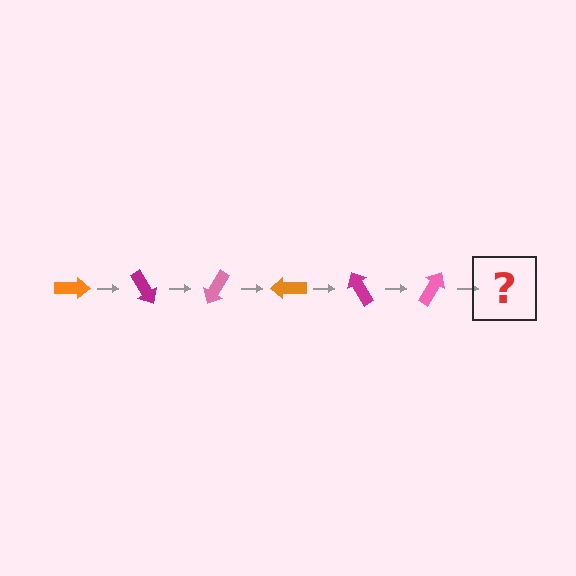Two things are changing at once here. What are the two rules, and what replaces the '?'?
The two rules are that it rotates 60 degrees each step and the color cycles through orange, magenta, and pink. The '?' should be an orange arrow, rotated 360 degrees from the start.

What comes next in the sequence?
The next element should be an orange arrow, rotated 360 degrees from the start.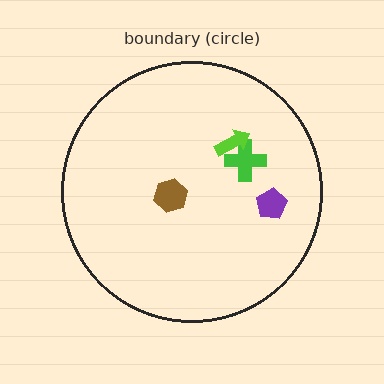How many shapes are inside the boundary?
4 inside, 0 outside.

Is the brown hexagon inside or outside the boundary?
Inside.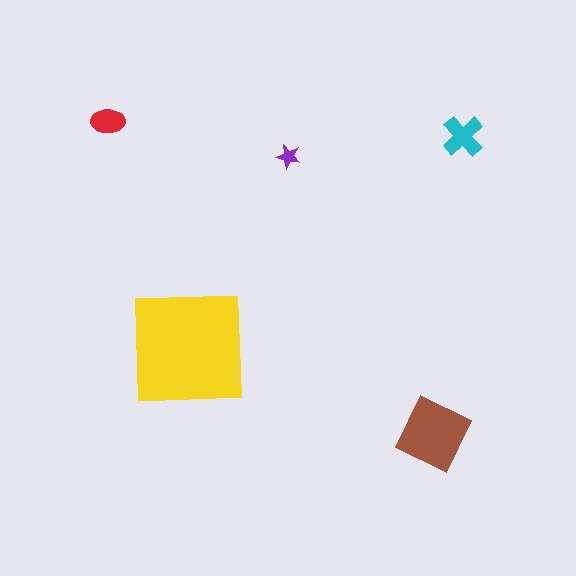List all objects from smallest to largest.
The purple star, the red ellipse, the cyan cross, the brown diamond, the yellow square.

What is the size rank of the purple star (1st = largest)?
5th.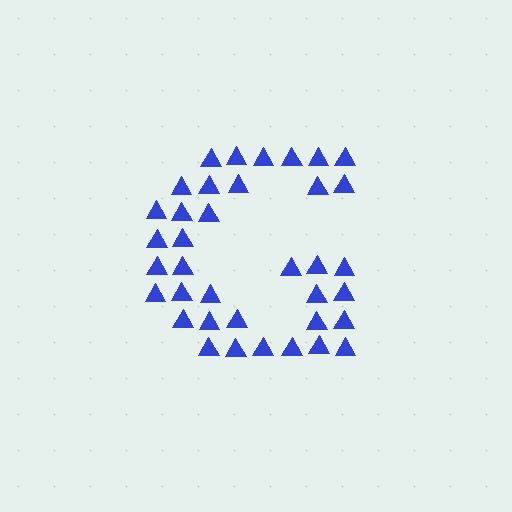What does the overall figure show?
The overall figure shows the letter G.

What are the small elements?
The small elements are triangles.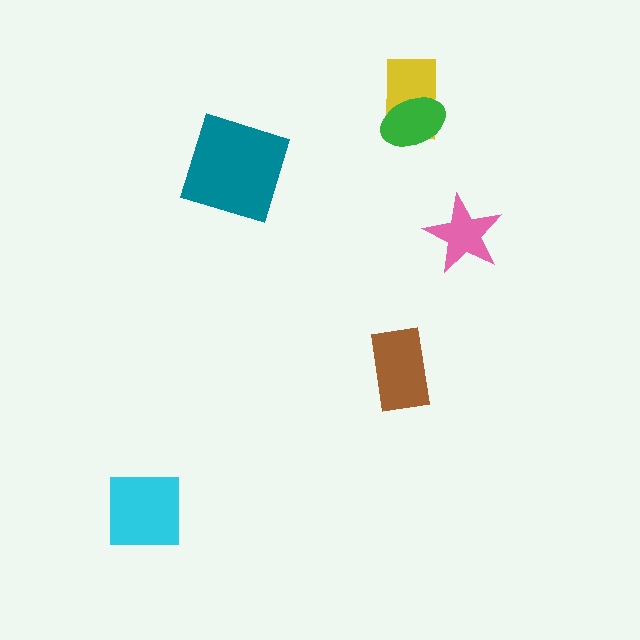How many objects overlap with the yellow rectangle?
1 object overlaps with the yellow rectangle.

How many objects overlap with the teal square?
0 objects overlap with the teal square.